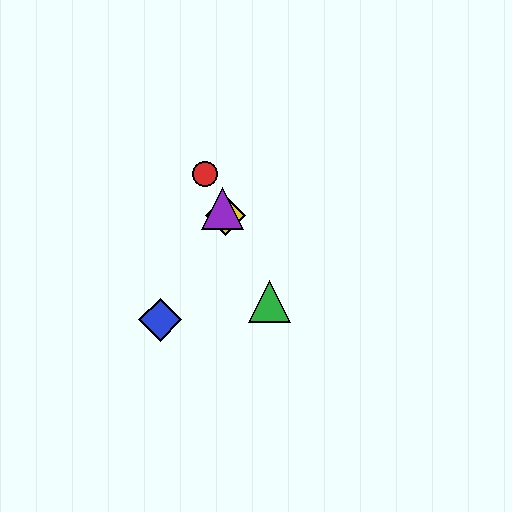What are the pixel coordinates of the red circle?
The red circle is at (205, 174).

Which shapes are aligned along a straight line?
The red circle, the green triangle, the yellow diamond, the purple triangle are aligned along a straight line.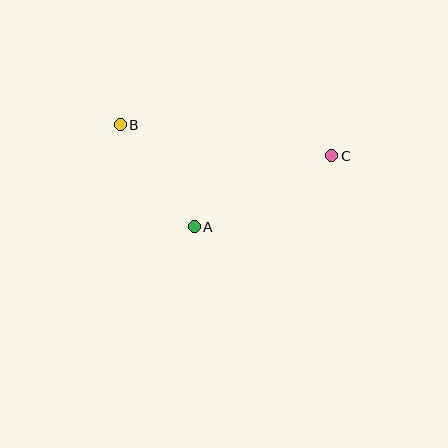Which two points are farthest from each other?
Points B and C are farthest from each other.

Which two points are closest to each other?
Points A and B are closest to each other.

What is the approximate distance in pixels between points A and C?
The distance between A and C is approximately 155 pixels.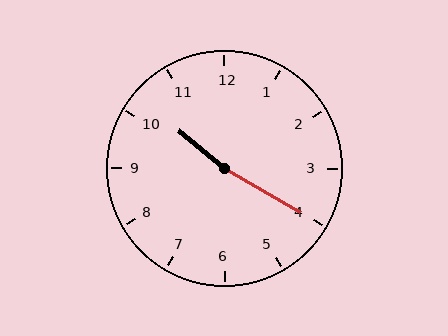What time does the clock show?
10:20.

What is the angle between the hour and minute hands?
Approximately 170 degrees.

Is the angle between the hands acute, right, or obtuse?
It is obtuse.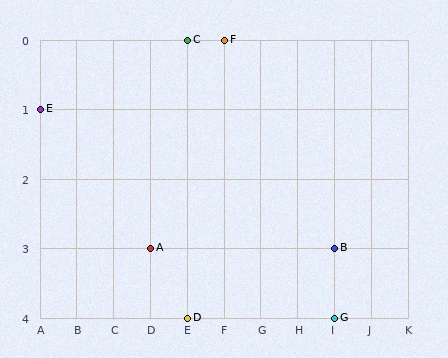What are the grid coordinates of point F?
Point F is at grid coordinates (F, 0).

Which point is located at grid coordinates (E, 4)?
Point D is at (E, 4).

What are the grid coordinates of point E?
Point E is at grid coordinates (A, 1).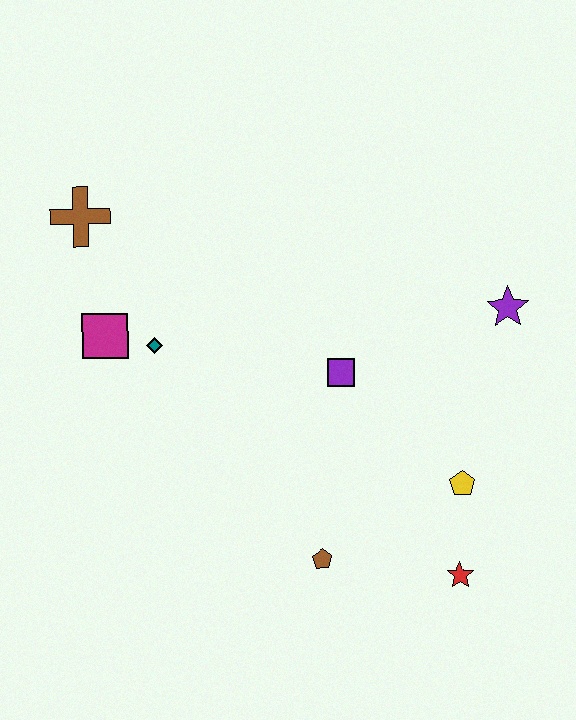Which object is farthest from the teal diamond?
The red star is farthest from the teal diamond.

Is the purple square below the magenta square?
Yes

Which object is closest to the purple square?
The yellow pentagon is closest to the purple square.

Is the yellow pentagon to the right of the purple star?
No